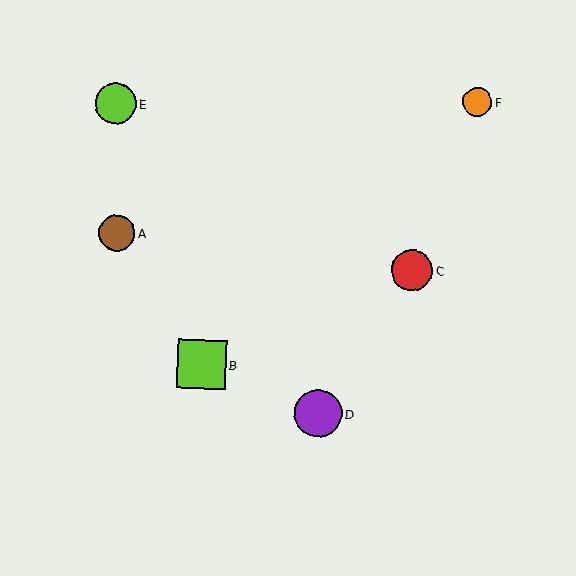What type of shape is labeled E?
Shape E is a lime circle.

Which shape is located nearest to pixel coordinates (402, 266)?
The red circle (labeled C) at (412, 270) is nearest to that location.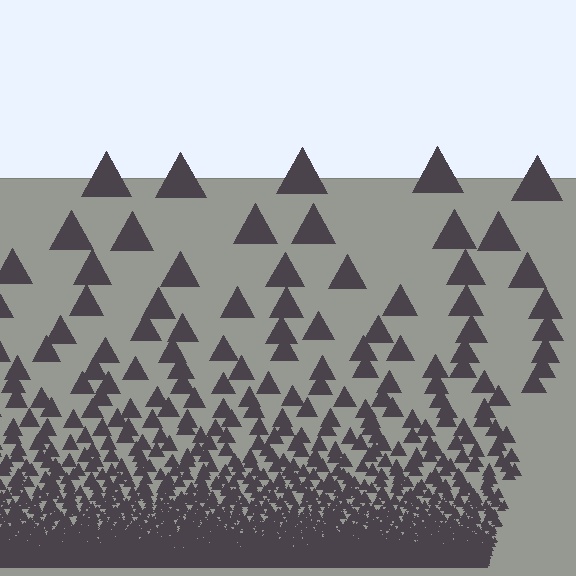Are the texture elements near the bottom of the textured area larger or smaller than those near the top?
Smaller. The gradient is inverted — elements near the bottom are smaller and denser.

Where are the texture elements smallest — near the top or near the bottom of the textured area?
Near the bottom.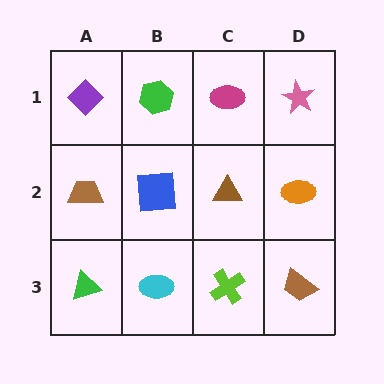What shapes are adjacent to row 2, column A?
A purple diamond (row 1, column A), a green triangle (row 3, column A), a blue square (row 2, column B).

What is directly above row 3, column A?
A brown trapezoid.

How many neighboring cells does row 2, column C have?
4.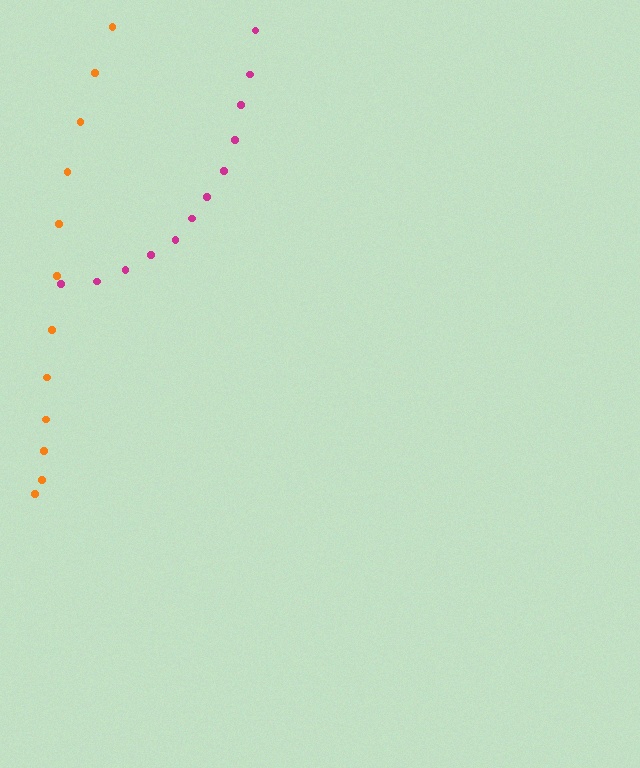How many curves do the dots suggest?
There are 2 distinct paths.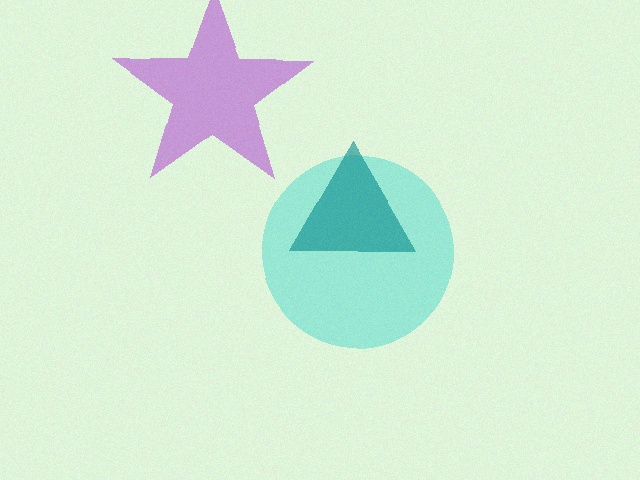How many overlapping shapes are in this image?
There are 3 overlapping shapes in the image.